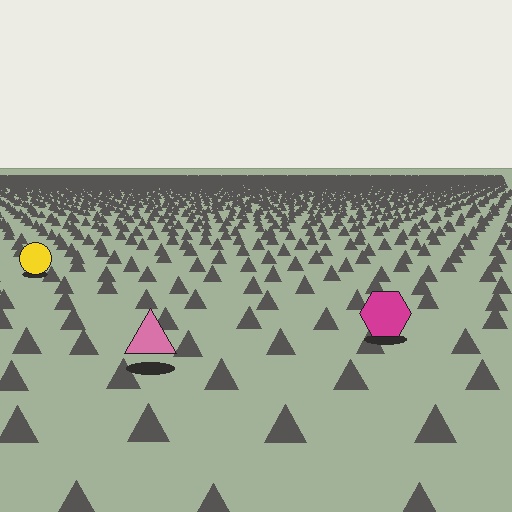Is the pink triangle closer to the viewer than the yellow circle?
Yes. The pink triangle is closer — you can tell from the texture gradient: the ground texture is coarser near it.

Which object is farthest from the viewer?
The yellow circle is farthest from the viewer. It appears smaller and the ground texture around it is denser.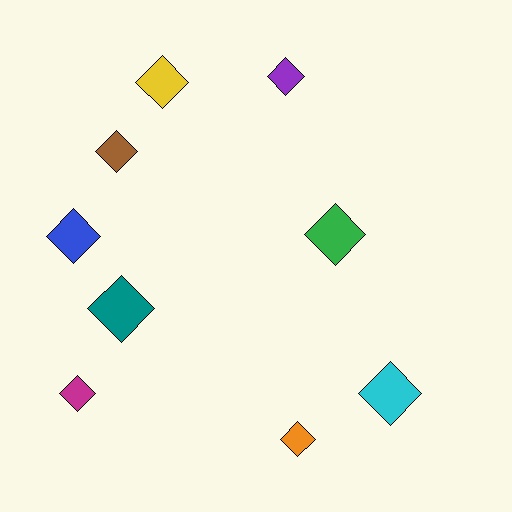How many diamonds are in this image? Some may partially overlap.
There are 9 diamonds.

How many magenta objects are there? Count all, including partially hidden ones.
There is 1 magenta object.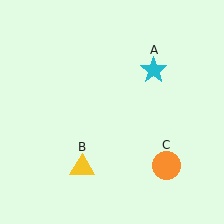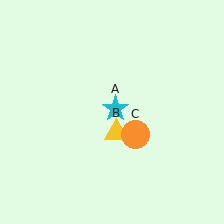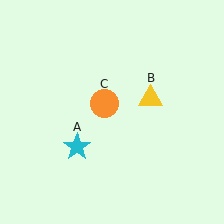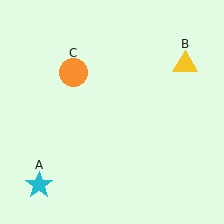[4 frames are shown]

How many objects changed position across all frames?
3 objects changed position: cyan star (object A), yellow triangle (object B), orange circle (object C).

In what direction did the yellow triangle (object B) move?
The yellow triangle (object B) moved up and to the right.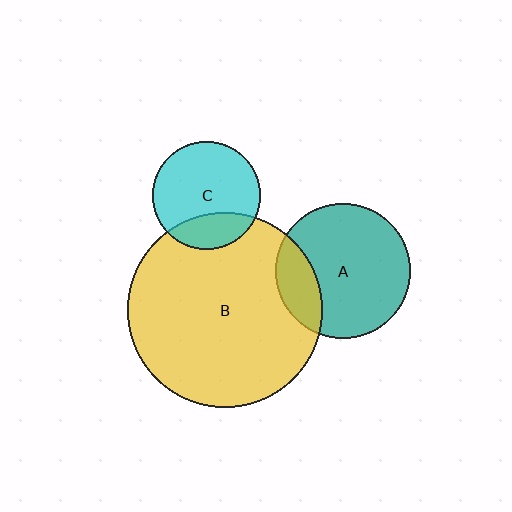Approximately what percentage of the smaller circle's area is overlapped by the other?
Approximately 25%.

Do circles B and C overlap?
Yes.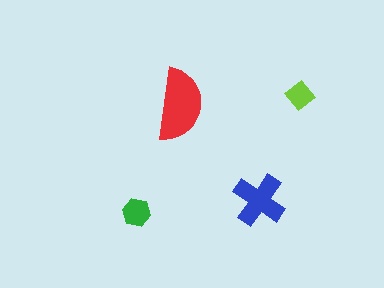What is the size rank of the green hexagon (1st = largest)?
3rd.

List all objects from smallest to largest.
The lime diamond, the green hexagon, the blue cross, the red semicircle.